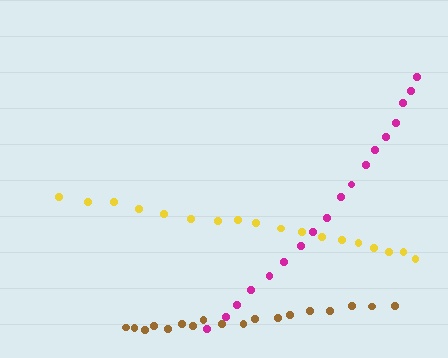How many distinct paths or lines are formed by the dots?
There are 3 distinct paths.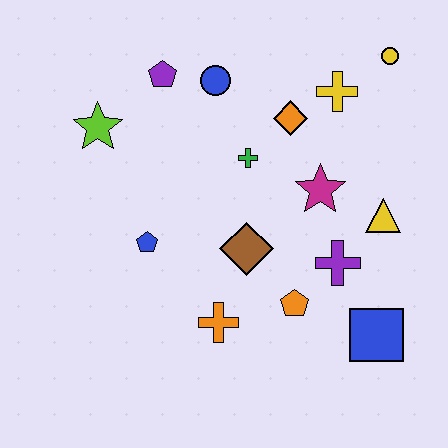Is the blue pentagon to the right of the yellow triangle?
No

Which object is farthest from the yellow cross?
The orange cross is farthest from the yellow cross.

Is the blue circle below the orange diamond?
No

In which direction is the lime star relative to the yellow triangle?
The lime star is to the left of the yellow triangle.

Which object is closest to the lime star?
The purple pentagon is closest to the lime star.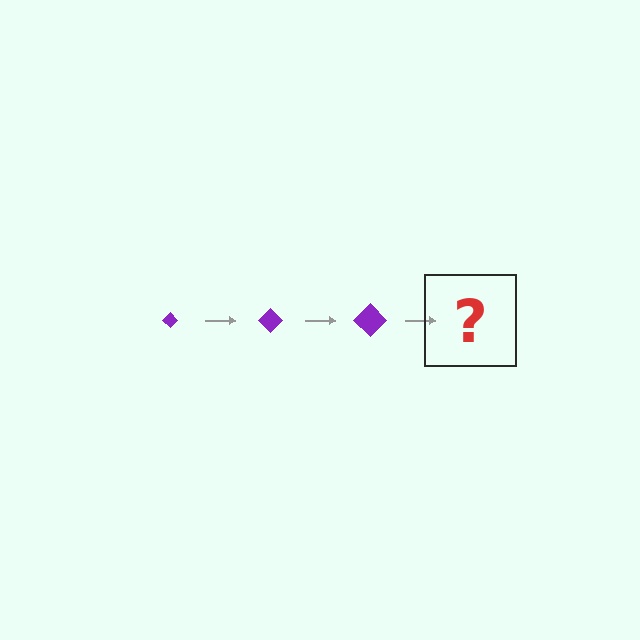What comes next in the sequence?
The next element should be a purple diamond, larger than the previous one.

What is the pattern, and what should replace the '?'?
The pattern is that the diamond gets progressively larger each step. The '?' should be a purple diamond, larger than the previous one.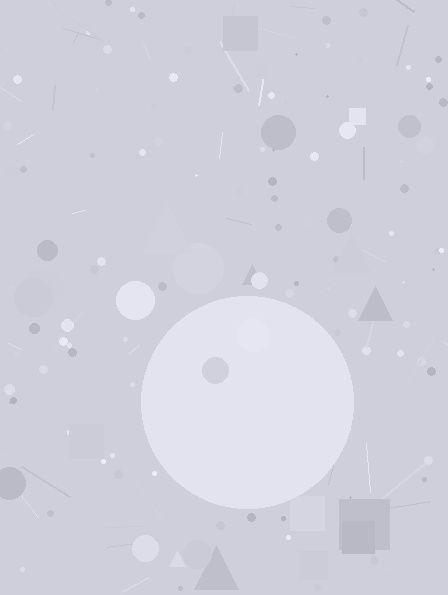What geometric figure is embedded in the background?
A circle is embedded in the background.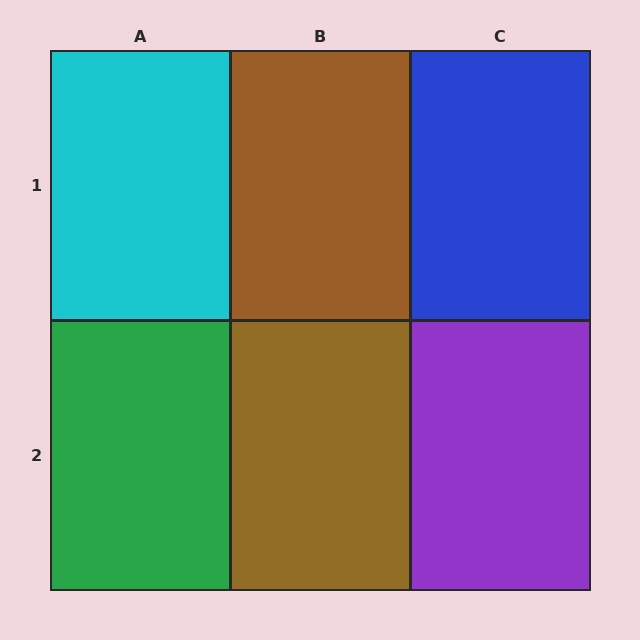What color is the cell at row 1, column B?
Brown.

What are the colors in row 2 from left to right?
Green, brown, purple.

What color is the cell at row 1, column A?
Cyan.